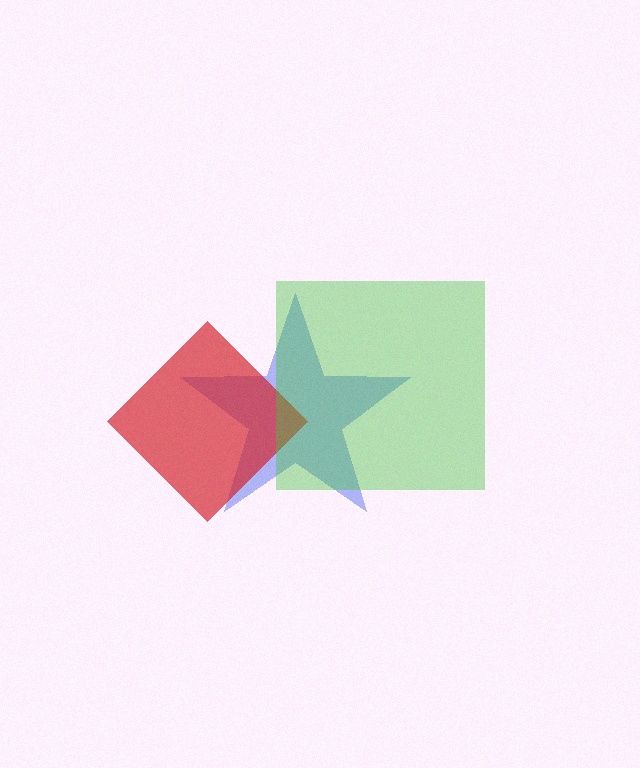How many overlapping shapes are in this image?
There are 3 overlapping shapes in the image.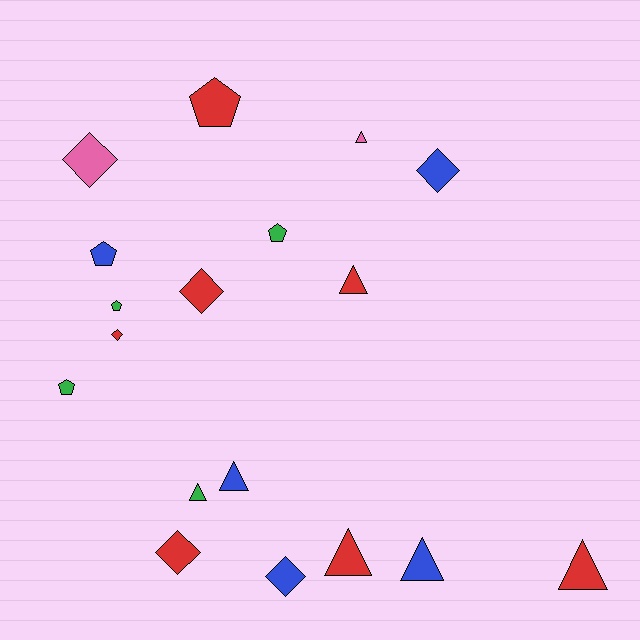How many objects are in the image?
There are 18 objects.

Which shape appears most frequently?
Triangle, with 7 objects.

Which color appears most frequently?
Red, with 7 objects.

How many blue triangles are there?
There are 2 blue triangles.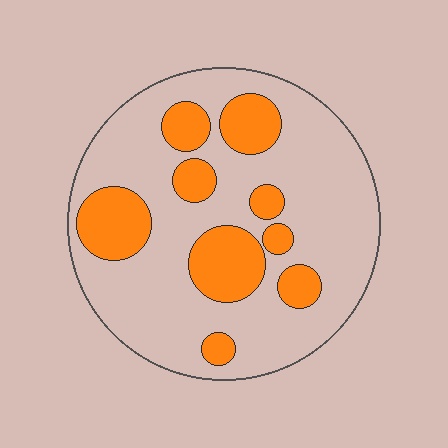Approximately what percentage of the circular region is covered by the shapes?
Approximately 25%.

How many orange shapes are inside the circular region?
9.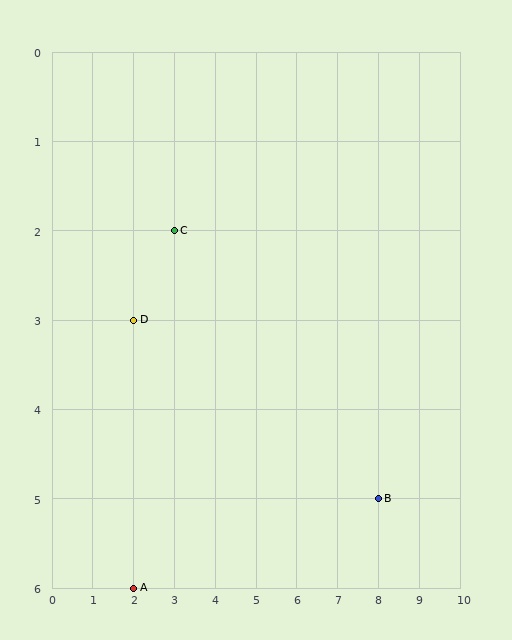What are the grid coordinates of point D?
Point D is at grid coordinates (2, 3).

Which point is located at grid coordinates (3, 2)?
Point C is at (3, 2).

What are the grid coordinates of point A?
Point A is at grid coordinates (2, 6).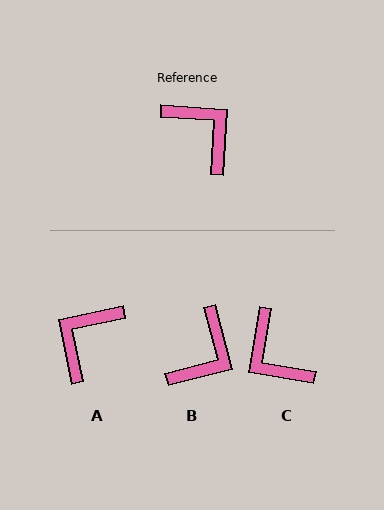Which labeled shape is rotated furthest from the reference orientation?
C, about 174 degrees away.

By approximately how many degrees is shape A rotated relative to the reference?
Approximately 105 degrees counter-clockwise.